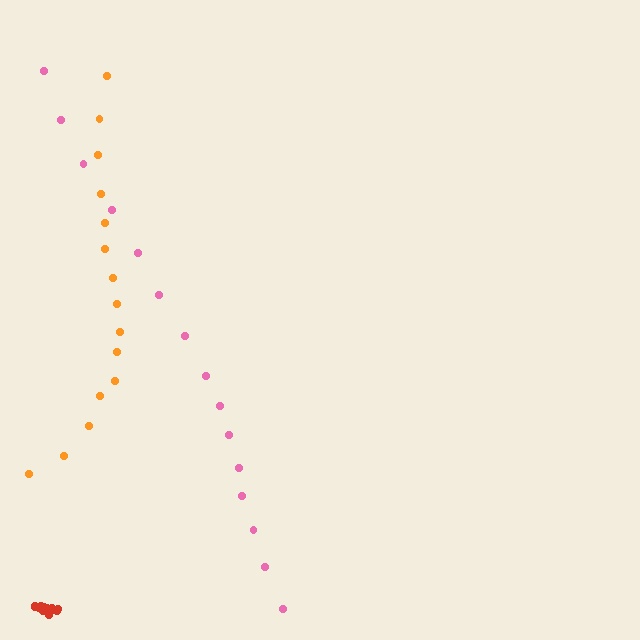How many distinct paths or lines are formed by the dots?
There are 3 distinct paths.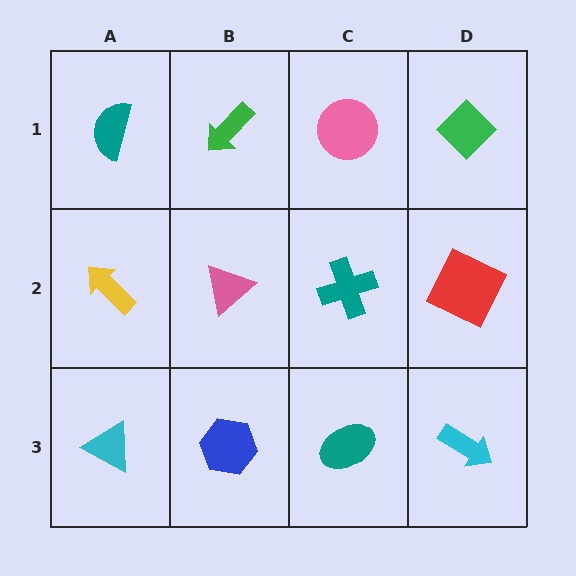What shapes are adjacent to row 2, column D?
A green diamond (row 1, column D), a cyan arrow (row 3, column D), a teal cross (row 2, column C).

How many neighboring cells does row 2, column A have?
3.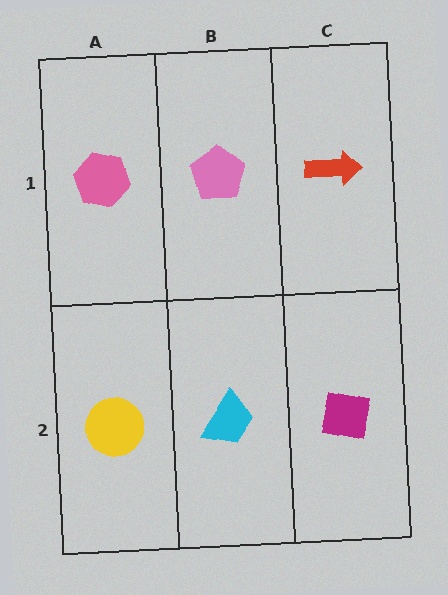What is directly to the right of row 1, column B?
A red arrow.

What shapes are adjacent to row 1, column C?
A magenta square (row 2, column C), a pink pentagon (row 1, column B).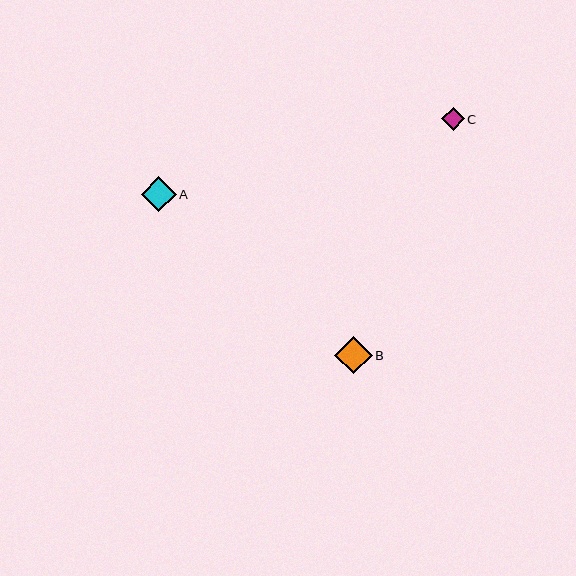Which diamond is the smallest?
Diamond C is the smallest with a size of approximately 22 pixels.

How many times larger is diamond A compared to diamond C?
Diamond A is approximately 1.6 times the size of diamond C.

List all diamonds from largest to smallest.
From largest to smallest: B, A, C.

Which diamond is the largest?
Diamond B is the largest with a size of approximately 37 pixels.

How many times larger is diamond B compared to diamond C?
Diamond B is approximately 1.7 times the size of diamond C.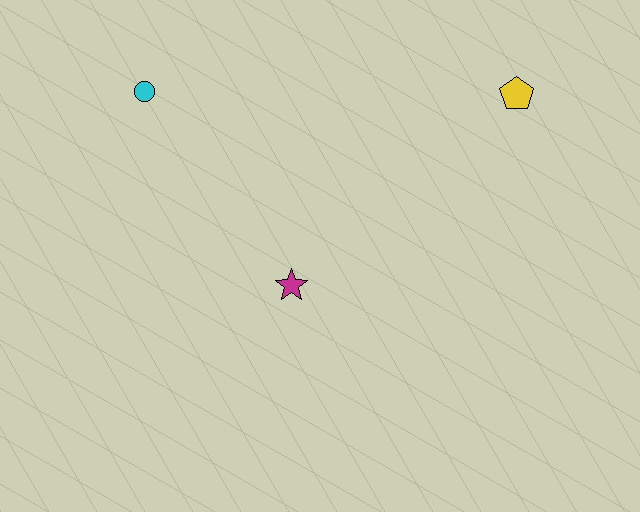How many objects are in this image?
There are 3 objects.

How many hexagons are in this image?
There are no hexagons.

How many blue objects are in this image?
There are no blue objects.